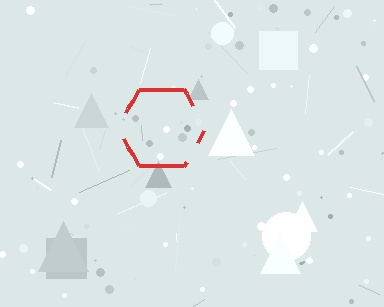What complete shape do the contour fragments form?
The contour fragments form a hexagon.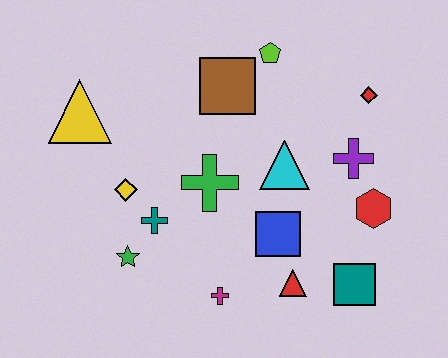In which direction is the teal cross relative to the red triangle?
The teal cross is to the left of the red triangle.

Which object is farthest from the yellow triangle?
The teal square is farthest from the yellow triangle.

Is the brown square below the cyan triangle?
No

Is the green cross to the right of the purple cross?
No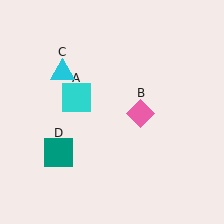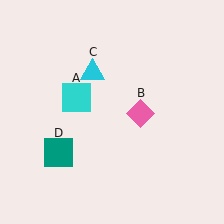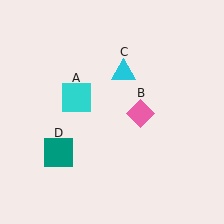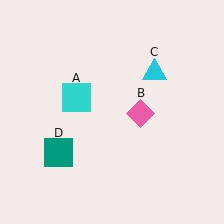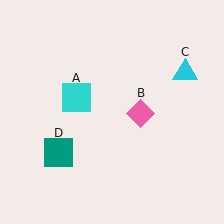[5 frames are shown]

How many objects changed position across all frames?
1 object changed position: cyan triangle (object C).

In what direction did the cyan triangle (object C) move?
The cyan triangle (object C) moved right.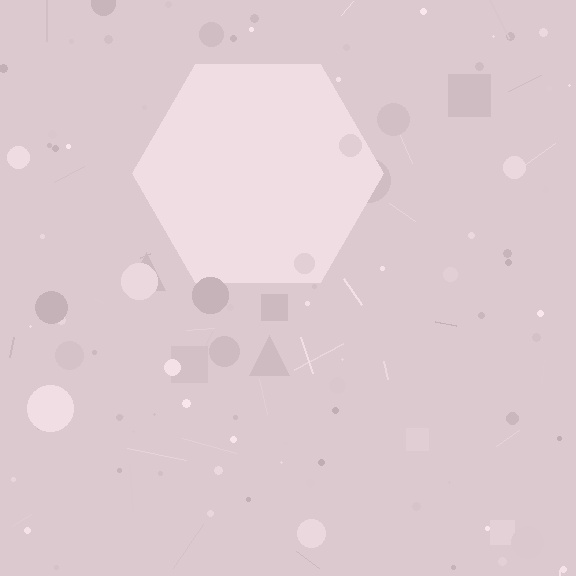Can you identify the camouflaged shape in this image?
The camouflaged shape is a hexagon.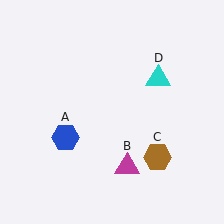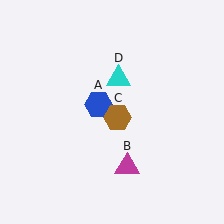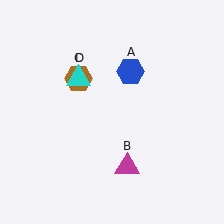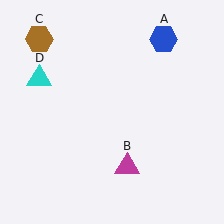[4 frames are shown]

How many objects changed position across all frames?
3 objects changed position: blue hexagon (object A), brown hexagon (object C), cyan triangle (object D).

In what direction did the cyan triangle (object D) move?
The cyan triangle (object D) moved left.